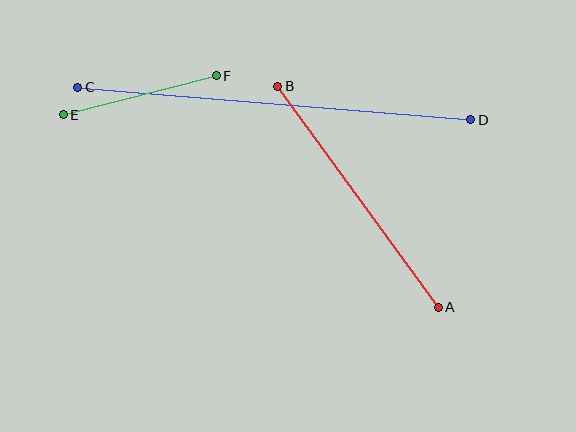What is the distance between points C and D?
The distance is approximately 394 pixels.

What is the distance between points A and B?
The distance is approximately 274 pixels.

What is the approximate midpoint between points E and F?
The midpoint is at approximately (140, 95) pixels.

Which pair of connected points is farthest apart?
Points C and D are farthest apart.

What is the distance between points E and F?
The distance is approximately 158 pixels.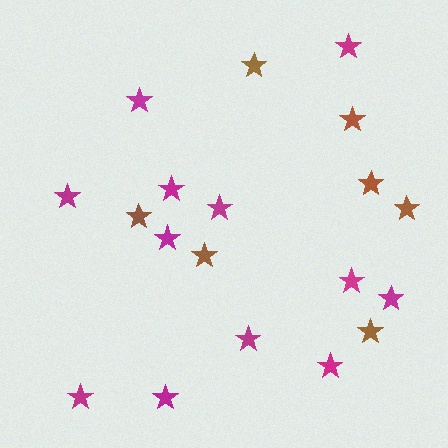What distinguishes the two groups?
There are 2 groups: one group of magenta stars (12) and one group of brown stars (7).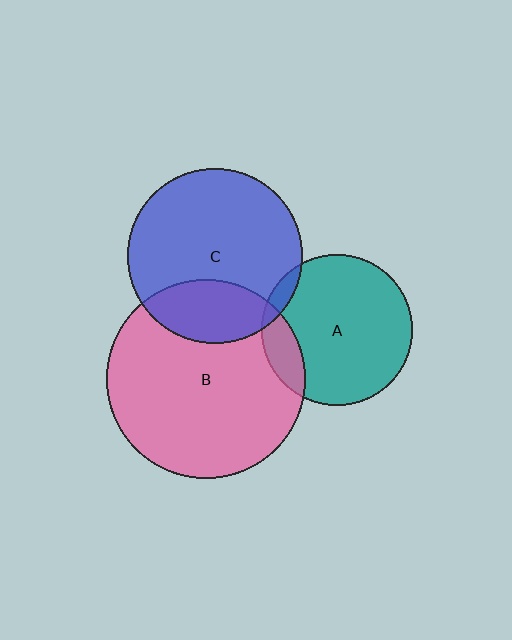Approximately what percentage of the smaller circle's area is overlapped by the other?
Approximately 5%.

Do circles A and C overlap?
Yes.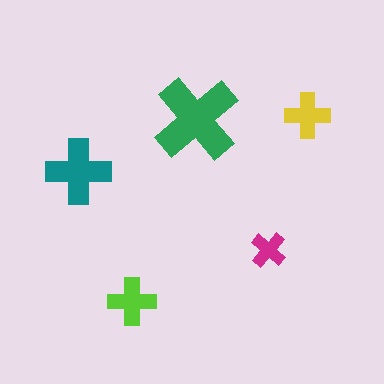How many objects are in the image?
There are 5 objects in the image.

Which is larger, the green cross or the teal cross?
The green one.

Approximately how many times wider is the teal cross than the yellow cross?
About 1.5 times wider.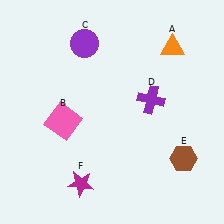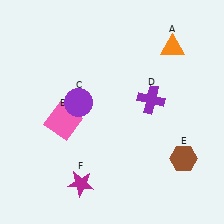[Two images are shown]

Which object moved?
The purple circle (C) moved down.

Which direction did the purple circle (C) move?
The purple circle (C) moved down.